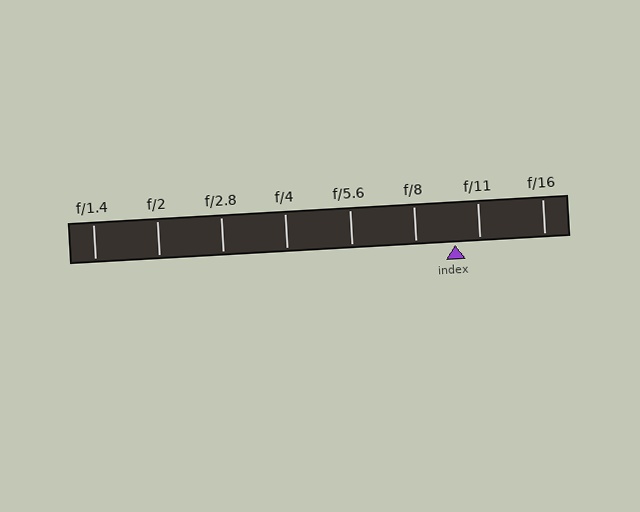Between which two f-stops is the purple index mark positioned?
The index mark is between f/8 and f/11.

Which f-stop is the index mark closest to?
The index mark is closest to f/11.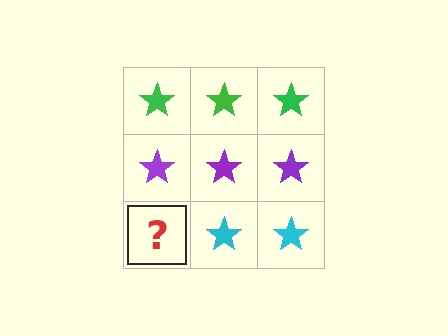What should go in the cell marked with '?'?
The missing cell should contain a cyan star.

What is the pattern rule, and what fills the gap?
The rule is that each row has a consistent color. The gap should be filled with a cyan star.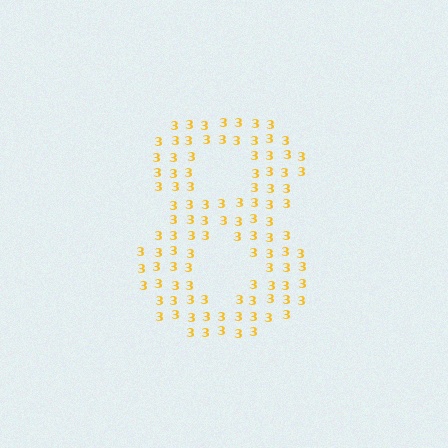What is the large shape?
The large shape is the digit 8.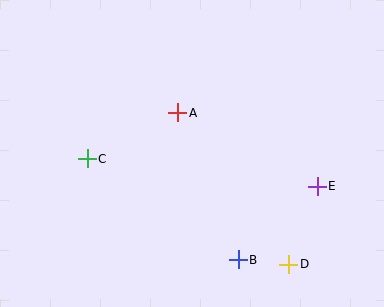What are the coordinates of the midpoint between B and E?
The midpoint between B and E is at (278, 223).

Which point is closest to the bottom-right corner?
Point D is closest to the bottom-right corner.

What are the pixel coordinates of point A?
Point A is at (178, 113).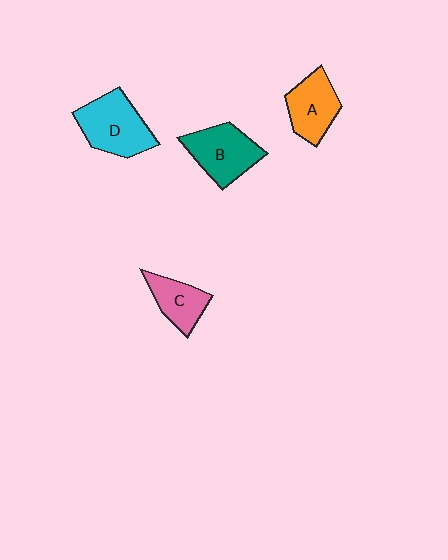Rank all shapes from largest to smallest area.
From largest to smallest: D (cyan), B (teal), A (orange), C (pink).